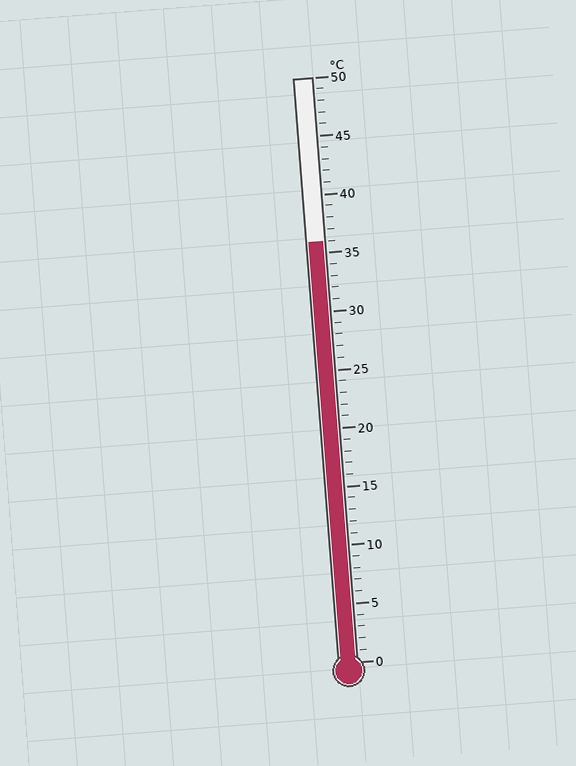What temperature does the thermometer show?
The thermometer shows approximately 36°C.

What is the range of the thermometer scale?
The thermometer scale ranges from 0°C to 50°C.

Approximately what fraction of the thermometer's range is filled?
The thermometer is filled to approximately 70% of its range.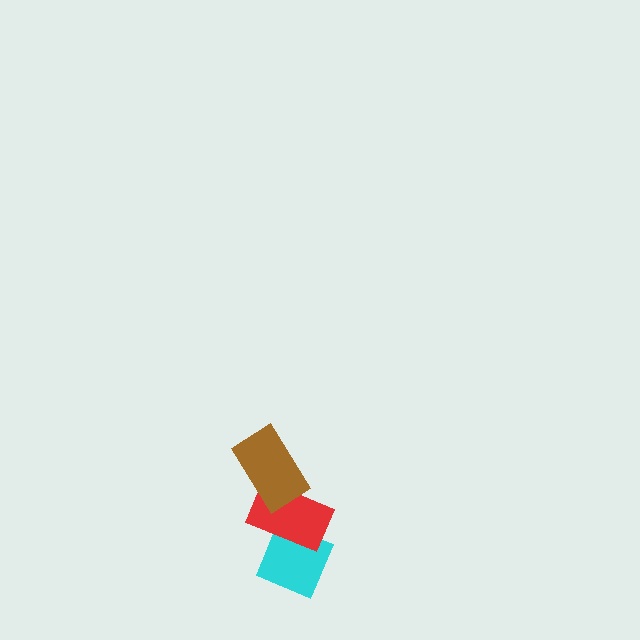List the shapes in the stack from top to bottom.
From top to bottom: the brown rectangle, the red rectangle, the cyan diamond.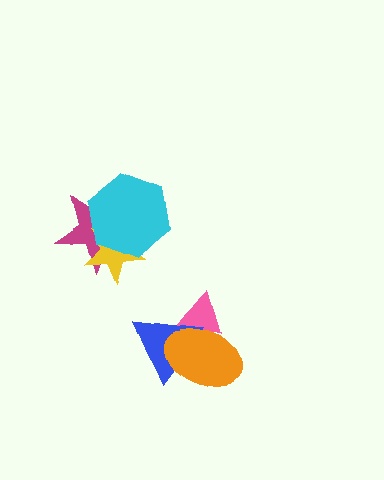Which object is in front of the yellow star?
The cyan hexagon is in front of the yellow star.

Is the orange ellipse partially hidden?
No, no other shape covers it.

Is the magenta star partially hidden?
Yes, it is partially covered by another shape.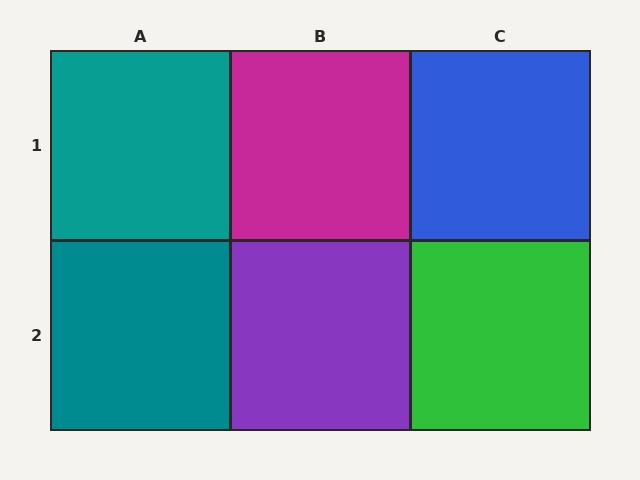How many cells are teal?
2 cells are teal.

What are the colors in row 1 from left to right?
Teal, magenta, blue.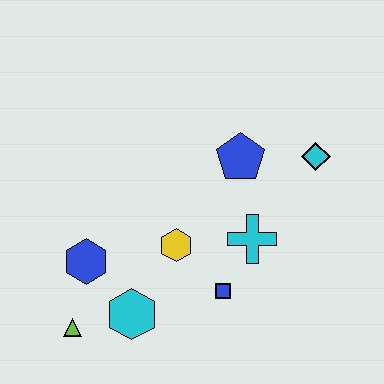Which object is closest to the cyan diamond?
The blue pentagon is closest to the cyan diamond.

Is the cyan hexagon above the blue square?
No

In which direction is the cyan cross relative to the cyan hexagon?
The cyan cross is to the right of the cyan hexagon.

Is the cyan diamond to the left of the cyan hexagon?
No